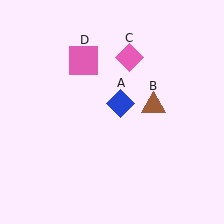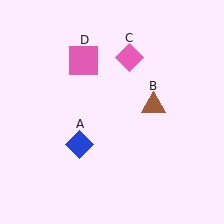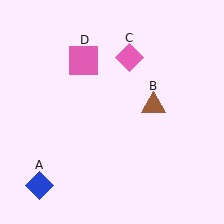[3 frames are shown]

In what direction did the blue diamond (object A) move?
The blue diamond (object A) moved down and to the left.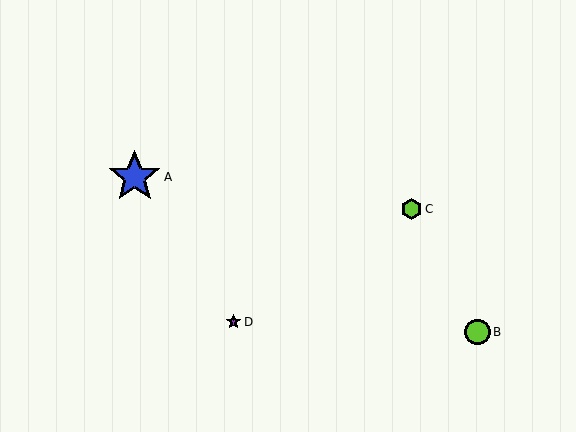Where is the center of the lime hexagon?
The center of the lime hexagon is at (412, 209).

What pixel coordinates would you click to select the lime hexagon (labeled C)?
Click at (412, 209) to select the lime hexagon C.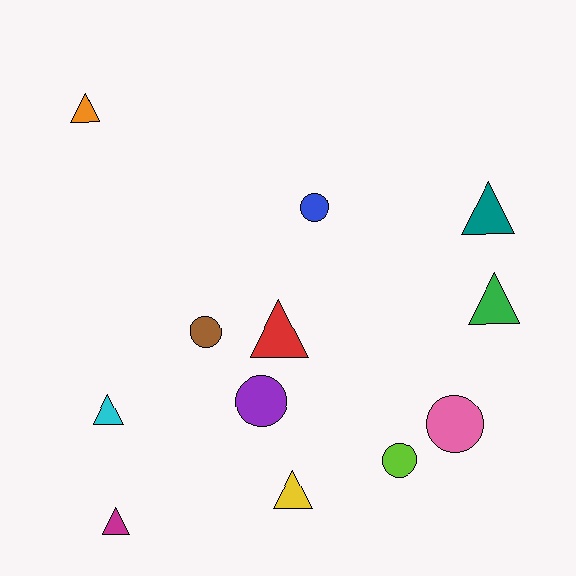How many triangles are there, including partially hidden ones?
There are 7 triangles.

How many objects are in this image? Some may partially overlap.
There are 12 objects.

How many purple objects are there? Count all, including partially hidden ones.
There is 1 purple object.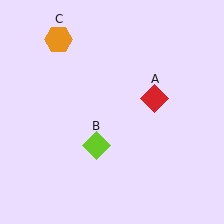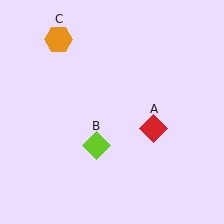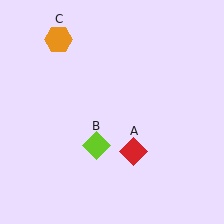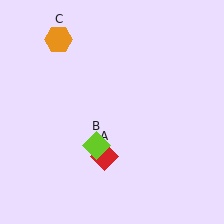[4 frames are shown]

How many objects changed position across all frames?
1 object changed position: red diamond (object A).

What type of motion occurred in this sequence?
The red diamond (object A) rotated clockwise around the center of the scene.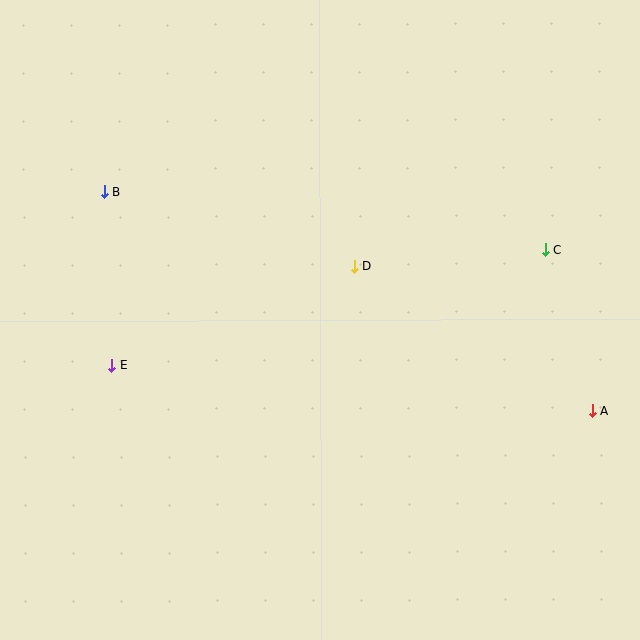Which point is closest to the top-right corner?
Point C is closest to the top-right corner.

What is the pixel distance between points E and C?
The distance between E and C is 448 pixels.